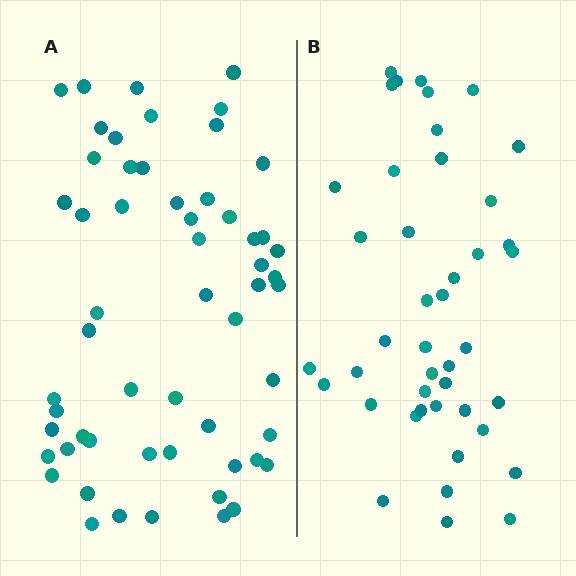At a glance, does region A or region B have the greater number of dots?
Region A (the left region) has more dots.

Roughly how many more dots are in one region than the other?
Region A has approximately 15 more dots than region B.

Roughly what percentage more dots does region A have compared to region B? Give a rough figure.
About 35% more.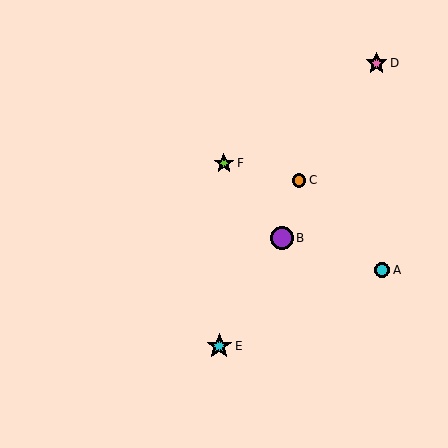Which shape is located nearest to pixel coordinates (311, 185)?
The orange circle (labeled C) at (299, 180) is nearest to that location.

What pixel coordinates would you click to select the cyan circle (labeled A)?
Click at (382, 270) to select the cyan circle A.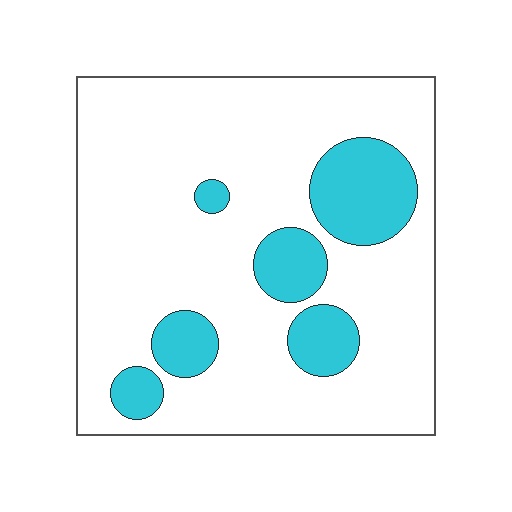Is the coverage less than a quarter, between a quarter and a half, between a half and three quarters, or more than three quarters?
Less than a quarter.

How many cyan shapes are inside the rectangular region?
6.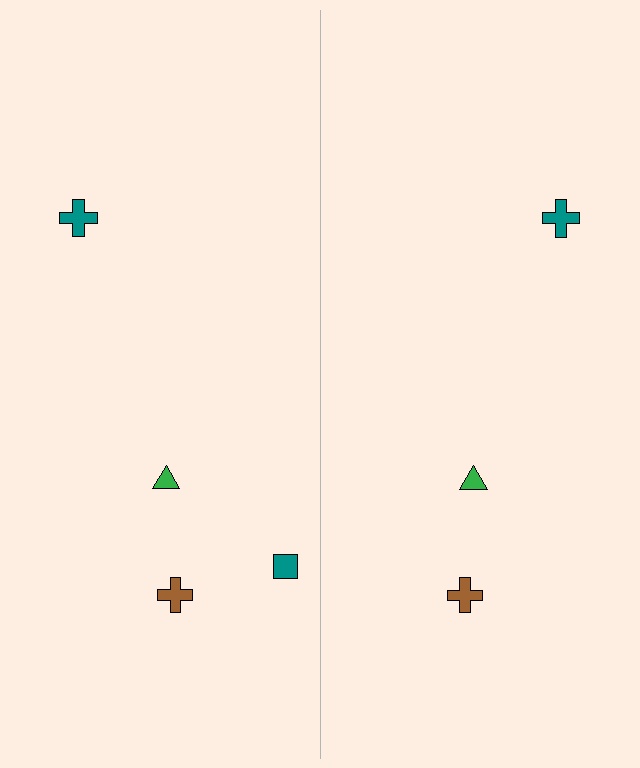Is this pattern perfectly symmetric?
No, the pattern is not perfectly symmetric. A teal square is missing from the right side.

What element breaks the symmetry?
A teal square is missing from the right side.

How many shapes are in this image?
There are 7 shapes in this image.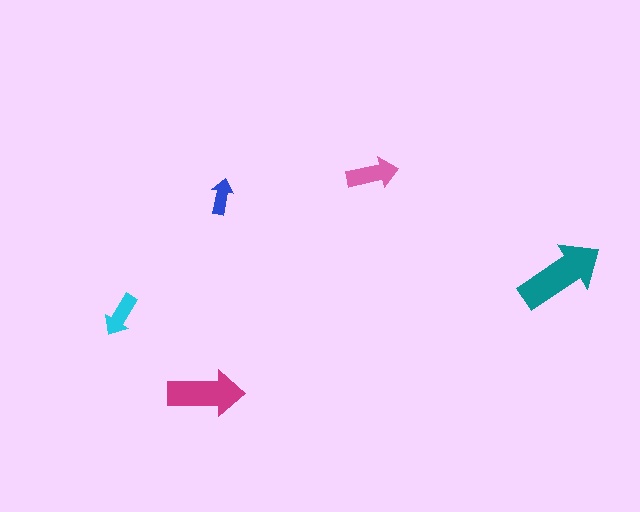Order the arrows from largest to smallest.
the teal one, the magenta one, the pink one, the cyan one, the blue one.